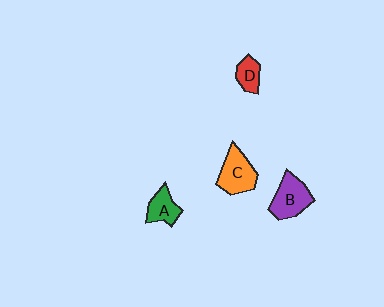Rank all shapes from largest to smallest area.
From largest to smallest: C (orange), B (purple), A (green), D (red).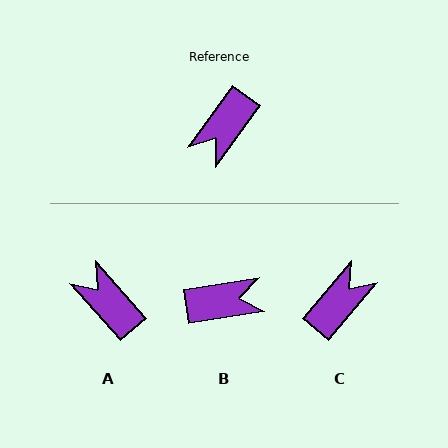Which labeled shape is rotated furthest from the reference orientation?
C, about 175 degrees away.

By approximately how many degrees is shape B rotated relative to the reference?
Approximately 135 degrees counter-clockwise.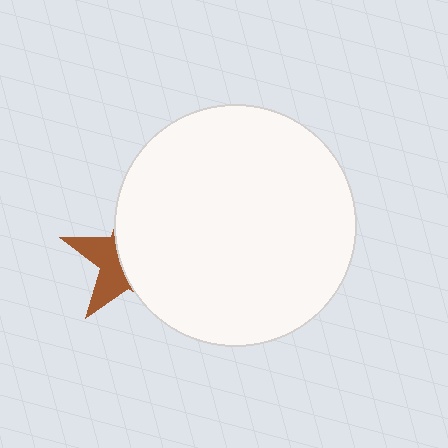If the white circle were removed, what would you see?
You would see the complete brown star.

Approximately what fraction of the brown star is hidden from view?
Roughly 63% of the brown star is hidden behind the white circle.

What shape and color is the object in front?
The object in front is a white circle.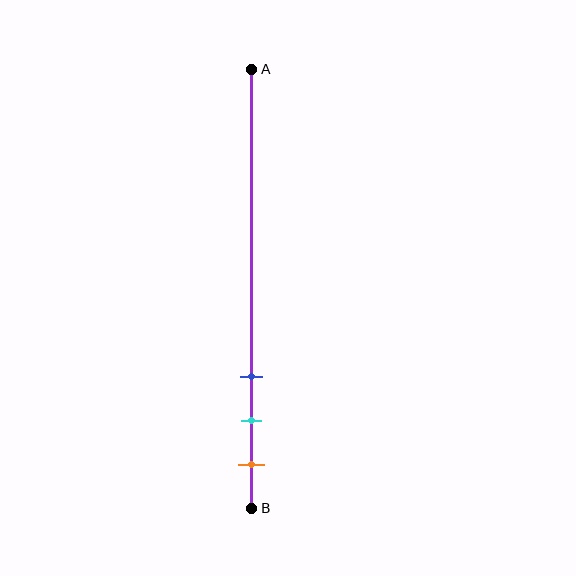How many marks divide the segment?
There are 3 marks dividing the segment.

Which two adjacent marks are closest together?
The cyan and orange marks are the closest adjacent pair.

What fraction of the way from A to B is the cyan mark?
The cyan mark is approximately 80% (0.8) of the way from A to B.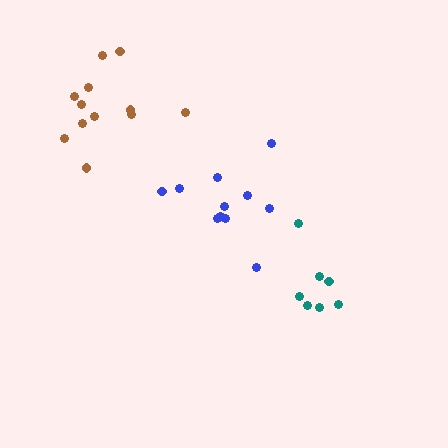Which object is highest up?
The brown cluster is topmost.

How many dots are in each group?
Group 1: 7 dots, Group 2: 12 dots, Group 3: 11 dots (30 total).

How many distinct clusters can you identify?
There are 3 distinct clusters.